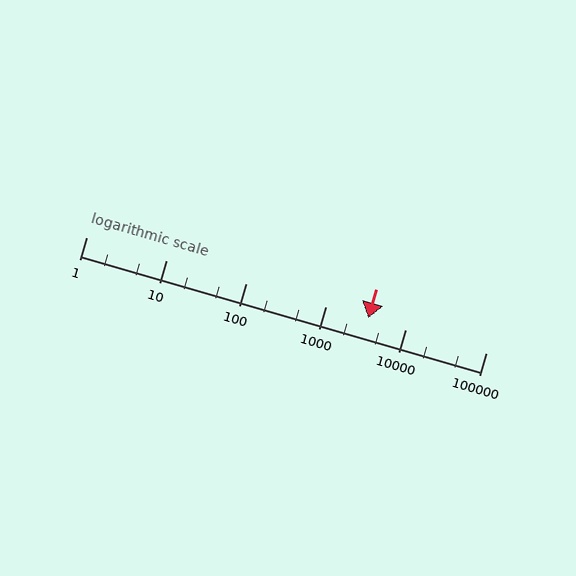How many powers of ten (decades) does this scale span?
The scale spans 5 decades, from 1 to 100000.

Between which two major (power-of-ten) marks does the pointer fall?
The pointer is between 1000 and 10000.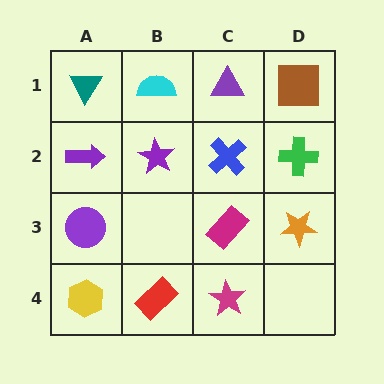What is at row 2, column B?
A purple star.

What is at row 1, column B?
A cyan semicircle.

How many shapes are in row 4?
3 shapes.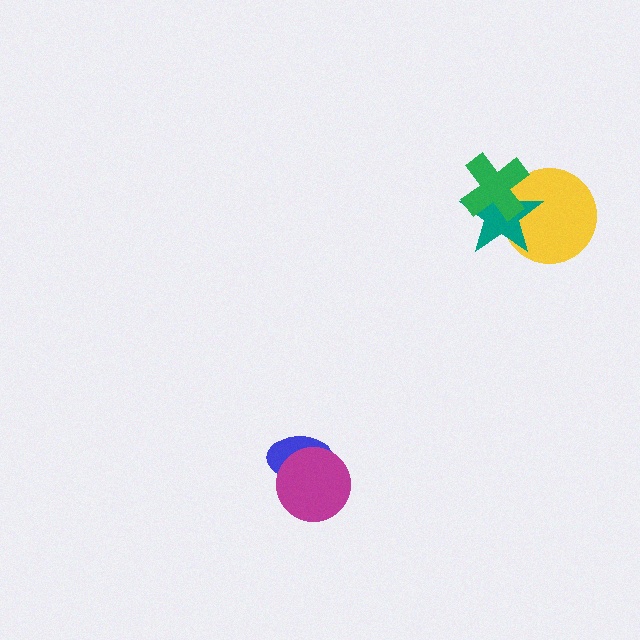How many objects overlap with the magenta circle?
1 object overlaps with the magenta circle.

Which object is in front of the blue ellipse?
The magenta circle is in front of the blue ellipse.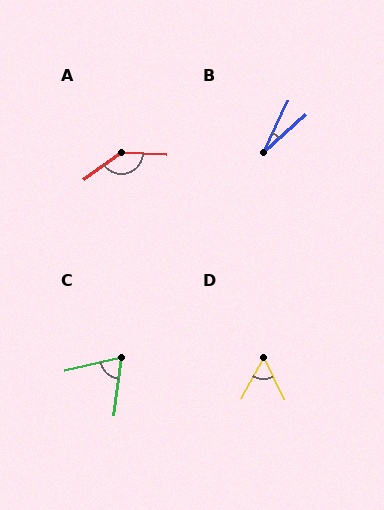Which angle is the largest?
A, at approximately 142 degrees.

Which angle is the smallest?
B, at approximately 23 degrees.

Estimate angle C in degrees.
Approximately 70 degrees.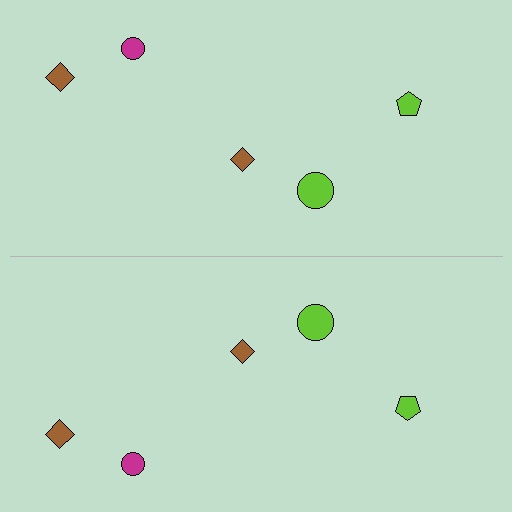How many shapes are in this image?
There are 10 shapes in this image.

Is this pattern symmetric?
Yes, this pattern has bilateral (reflection) symmetry.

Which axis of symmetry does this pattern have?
The pattern has a horizontal axis of symmetry running through the center of the image.